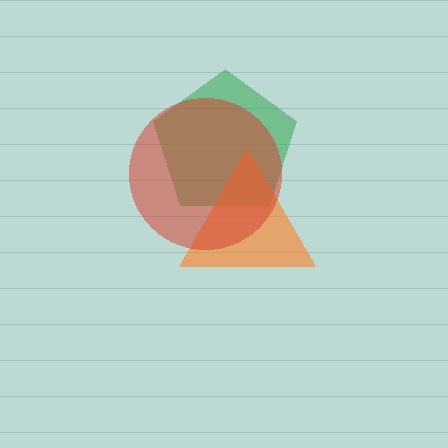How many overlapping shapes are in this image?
There are 3 overlapping shapes in the image.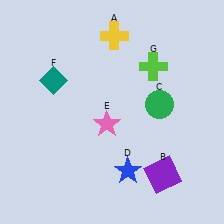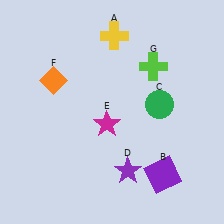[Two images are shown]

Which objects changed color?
D changed from blue to purple. E changed from pink to magenta. F changed from teal to orange.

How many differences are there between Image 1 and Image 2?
There are 3 differences between the two images.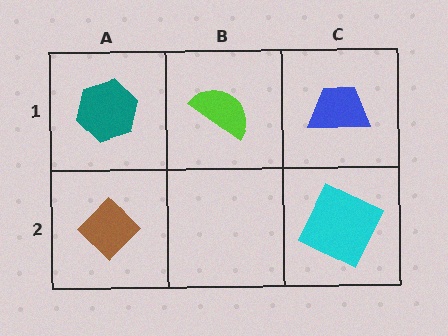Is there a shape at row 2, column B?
No, that cell is empty.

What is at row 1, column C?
A blue trapezoid.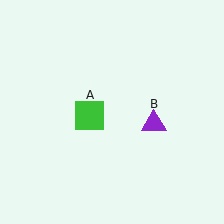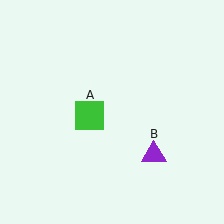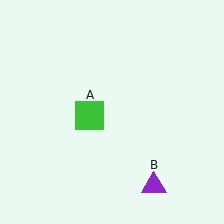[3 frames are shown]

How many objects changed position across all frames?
1 object changed position: purple triangle (object B).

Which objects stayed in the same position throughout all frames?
Green square (object A) remained stationary.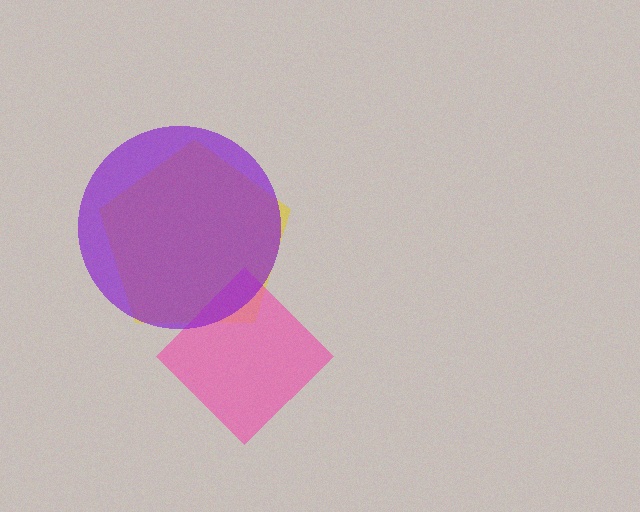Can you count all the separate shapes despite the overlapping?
Yes, there are 3 separate shapes.